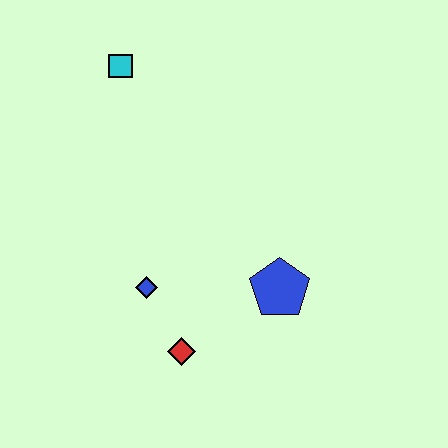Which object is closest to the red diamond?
The blue diamond is closest to the red diamond.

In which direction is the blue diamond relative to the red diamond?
The blue diamond is above the red diamond.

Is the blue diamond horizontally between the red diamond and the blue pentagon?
No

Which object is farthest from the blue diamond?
The cyan square is farthest from the blue diamond.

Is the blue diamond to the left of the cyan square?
No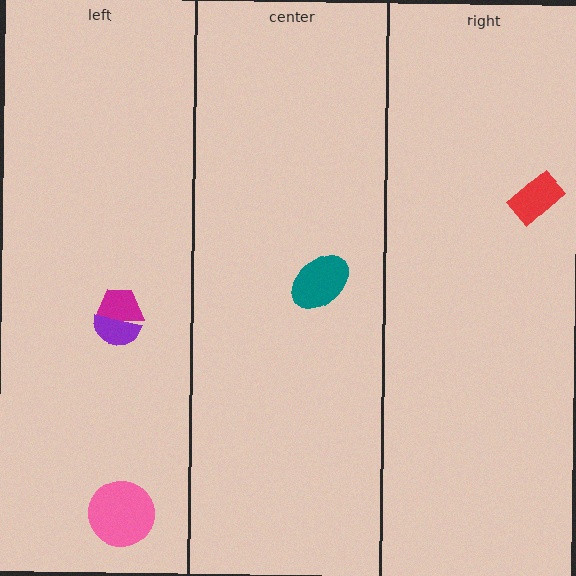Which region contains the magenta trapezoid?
The left region.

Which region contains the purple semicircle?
The left region.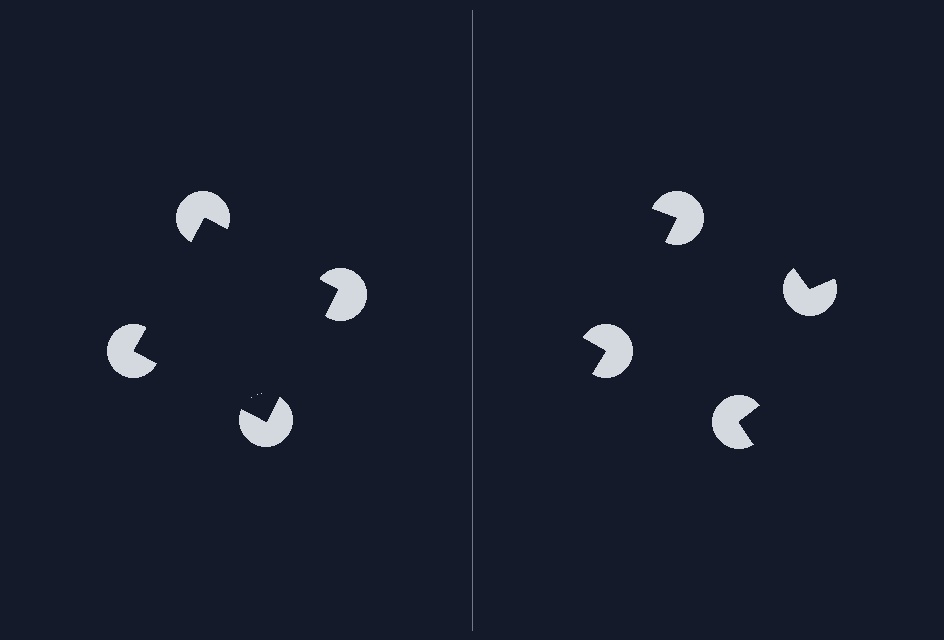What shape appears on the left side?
An illusory square.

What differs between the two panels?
The pac-man discs are positioned identically on both sides; only the wedge orientations differ. On the left they align to a square; on the right they are misaligned.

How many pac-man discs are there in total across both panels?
8 — 4 on each side.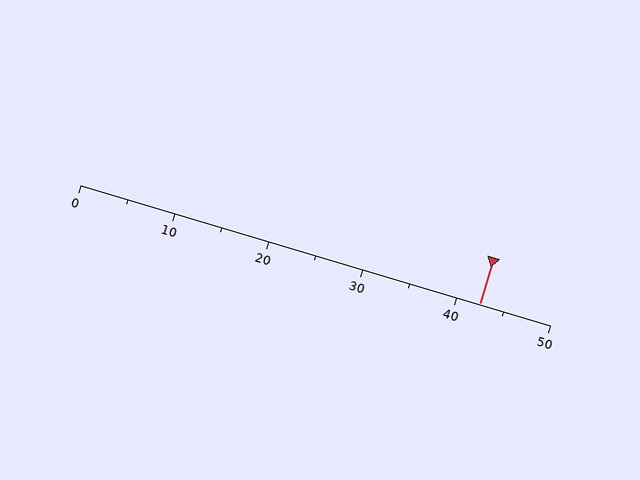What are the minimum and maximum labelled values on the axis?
The axis runs from 0 to 50.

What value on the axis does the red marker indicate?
The marker indicates approximately 42.5.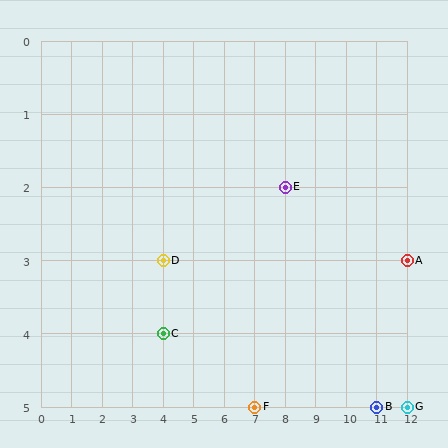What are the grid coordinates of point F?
Point F is at grid coordinates (7, 5).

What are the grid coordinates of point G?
Point G is at grid coordinates (12, 5).